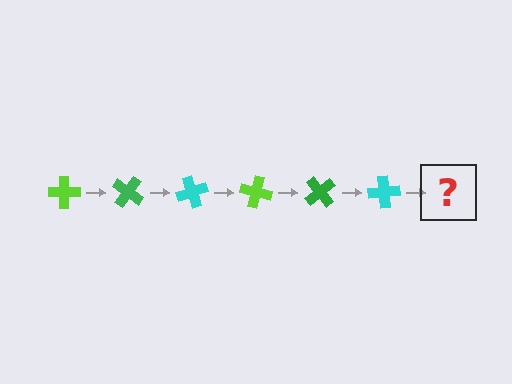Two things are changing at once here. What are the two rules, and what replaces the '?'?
The two rules are that it rotates 35 degrees each step and the color cycles through lime, green, and cyan. The '?' should be a lime cross, rotated 210 degrees from the start.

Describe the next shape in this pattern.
It should be a lime cross, rotated 210 degrees from the start.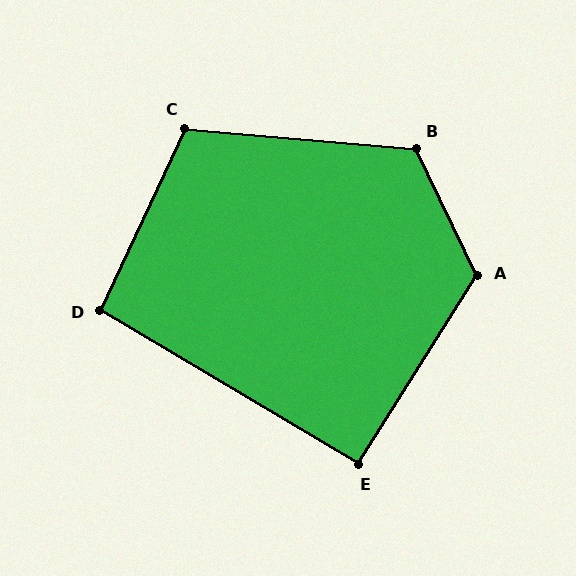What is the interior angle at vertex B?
Approximately 120 degrees (obtuse).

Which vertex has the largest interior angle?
A, at approximately 122 degrees.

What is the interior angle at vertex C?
Approximately 110 degrees (obtuse).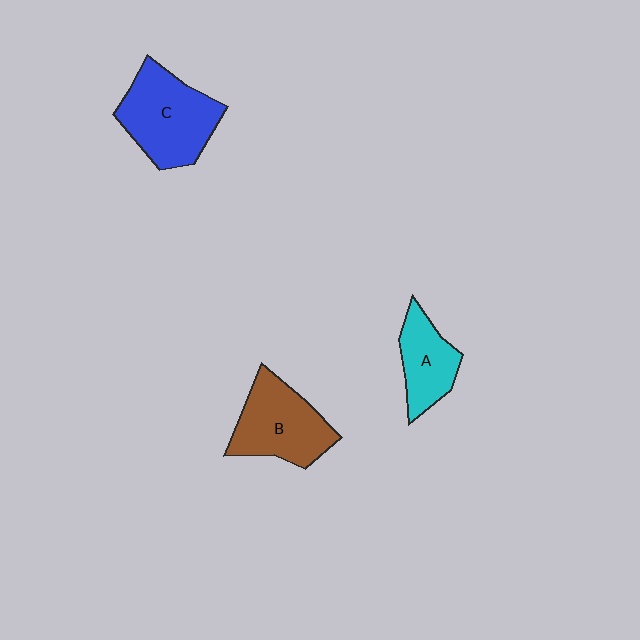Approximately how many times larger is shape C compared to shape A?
Approximately 1.6 times.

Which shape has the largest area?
Shape C (blue).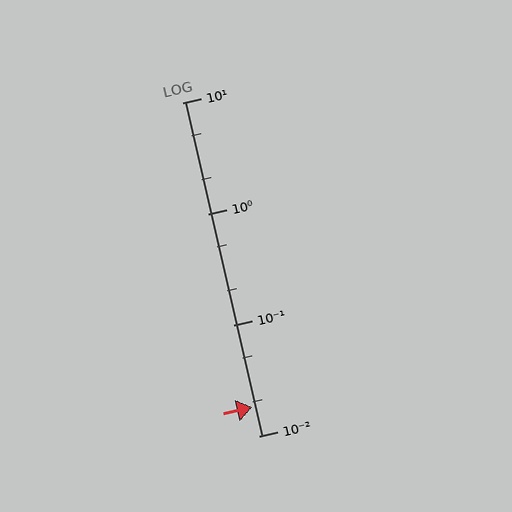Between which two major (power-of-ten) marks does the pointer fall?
The pointer is between 0.01 and 0.1.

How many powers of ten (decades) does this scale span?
The scale spans 3 decades, from 0.01 to 10.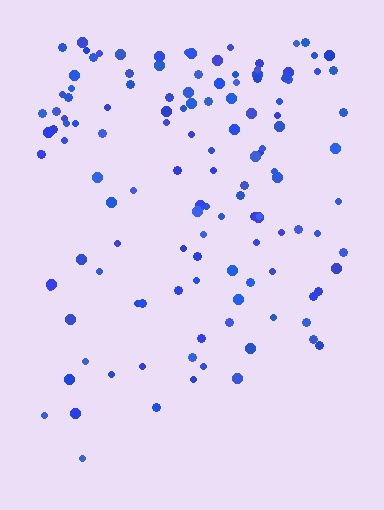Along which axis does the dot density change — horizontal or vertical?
Vertical.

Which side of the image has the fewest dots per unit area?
The bottom.